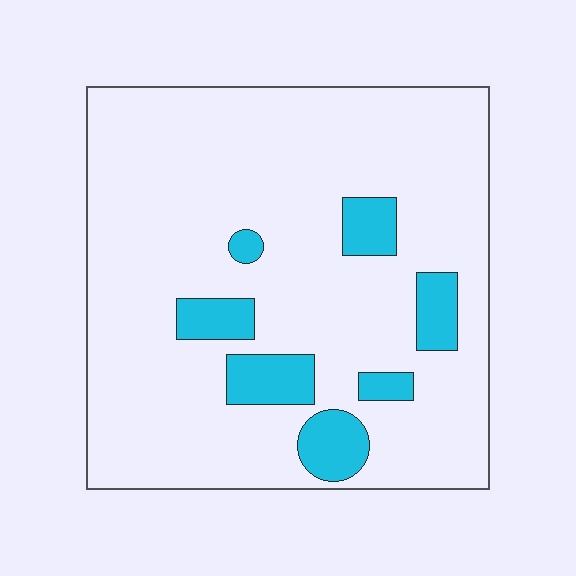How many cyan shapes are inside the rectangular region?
7.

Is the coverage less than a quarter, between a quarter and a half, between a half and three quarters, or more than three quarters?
Less than a quarter.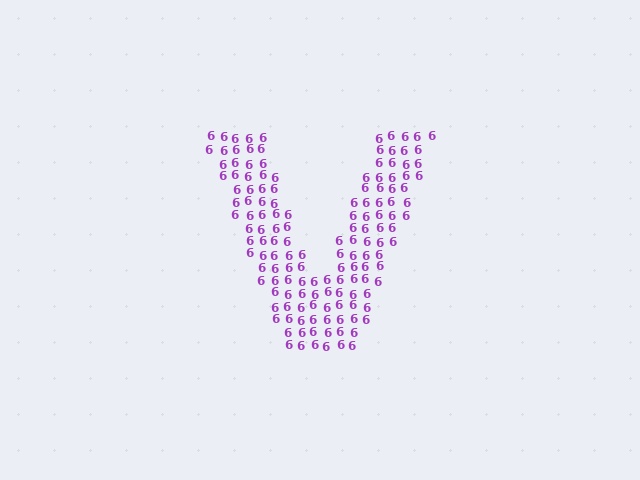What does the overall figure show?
The overall figure shows the letter V.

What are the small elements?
The small elements are digit 6's.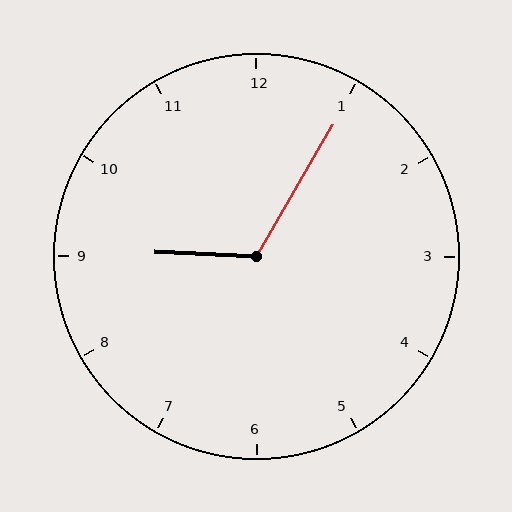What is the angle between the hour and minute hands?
Approximately 118 degrees.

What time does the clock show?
9:05.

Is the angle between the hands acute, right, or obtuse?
It is obtuse.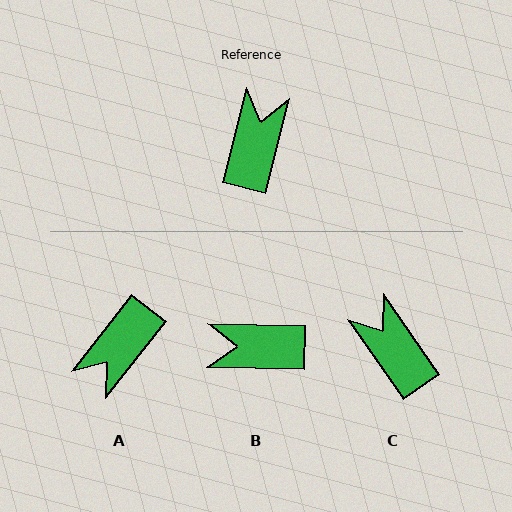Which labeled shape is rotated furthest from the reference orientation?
A, about 156 degrees away.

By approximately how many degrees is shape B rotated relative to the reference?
Approximately 103 degrees counter-clockwise.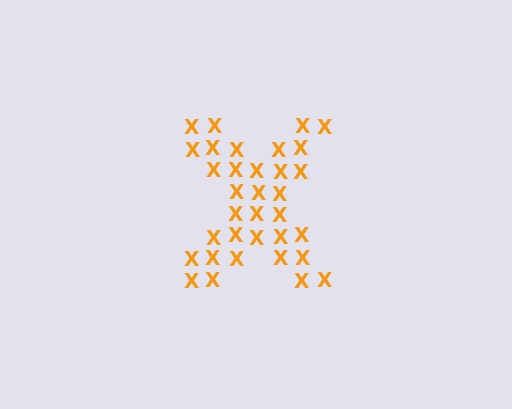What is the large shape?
The large shape is the letter X.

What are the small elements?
The small elements are letter X's.